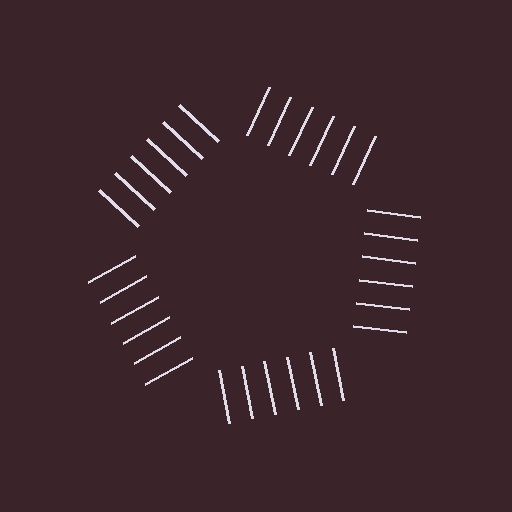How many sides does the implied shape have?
5 sides — the line-ends trace a pentagon.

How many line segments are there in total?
30 — 6 along each of the 5 edges.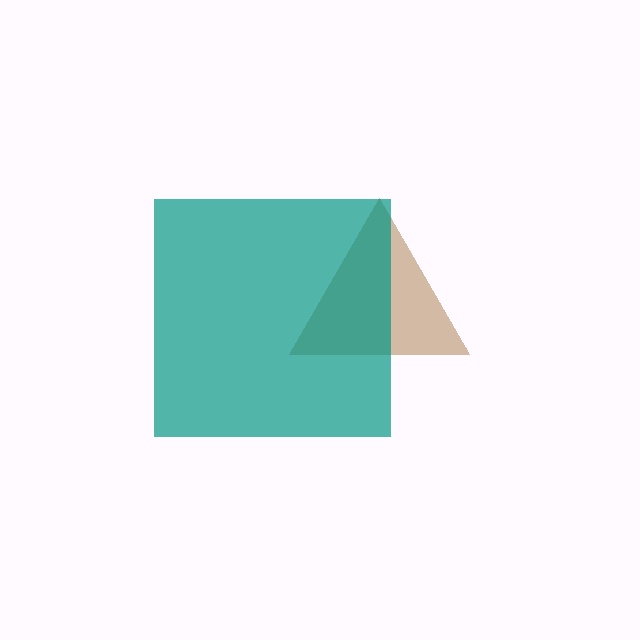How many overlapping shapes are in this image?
There are 2 overlapping shapes in the image.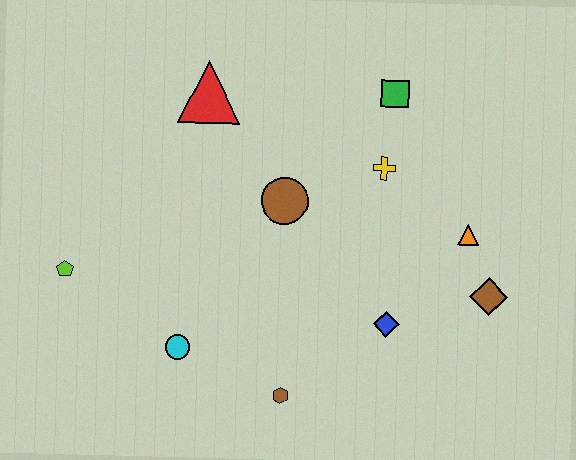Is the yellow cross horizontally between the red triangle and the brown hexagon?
No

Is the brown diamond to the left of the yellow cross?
No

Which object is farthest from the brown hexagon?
The green square is farthest from the brown hexagon.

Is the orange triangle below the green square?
Yes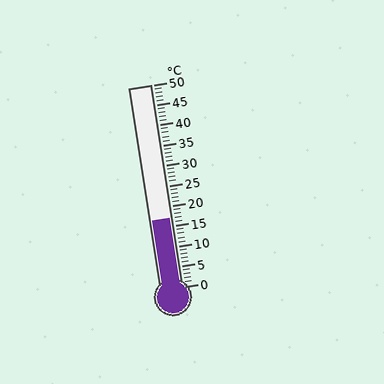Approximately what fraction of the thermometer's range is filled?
The thermometer is filled to approximately 35% of its range.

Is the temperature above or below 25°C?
The temperature is below 25°C.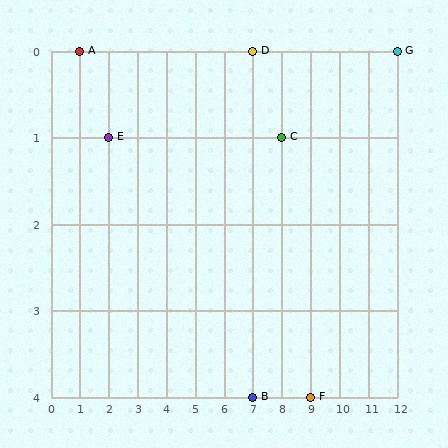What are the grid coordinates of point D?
Point D is at grid coordinates (7, 0).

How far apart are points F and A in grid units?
Points F and A are 8 columns and 4 rows apart (about 8.9 grid units diagonally).